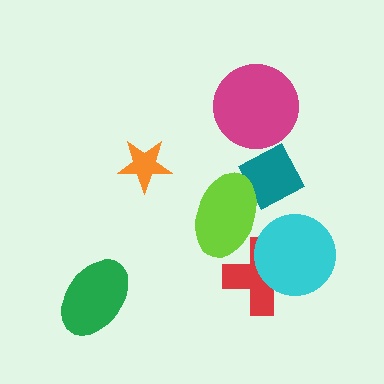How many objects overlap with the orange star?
0 objects overlap with the orange star.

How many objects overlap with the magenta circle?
0 objects overlap with the magenta circle.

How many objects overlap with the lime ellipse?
2 objects overlap with the lime ellipse.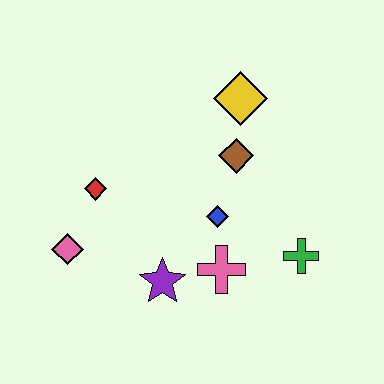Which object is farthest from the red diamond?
The green cross is farthest from the red diamond.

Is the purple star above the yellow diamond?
No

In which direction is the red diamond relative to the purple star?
The red diamond is above the purple star.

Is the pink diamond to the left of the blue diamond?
Yes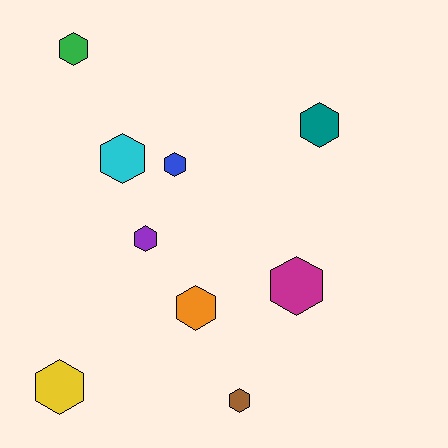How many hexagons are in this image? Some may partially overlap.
There are 9 hexagons.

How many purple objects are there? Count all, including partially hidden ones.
There is 1 purple object.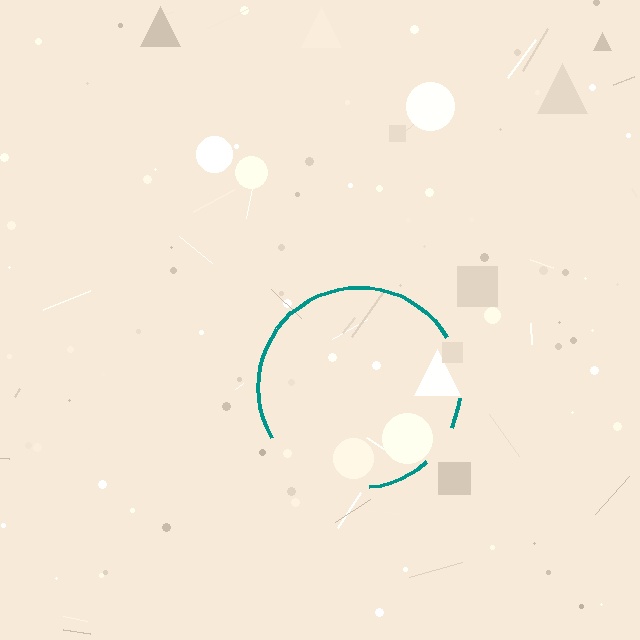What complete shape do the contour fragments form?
The contour fragments form a circle.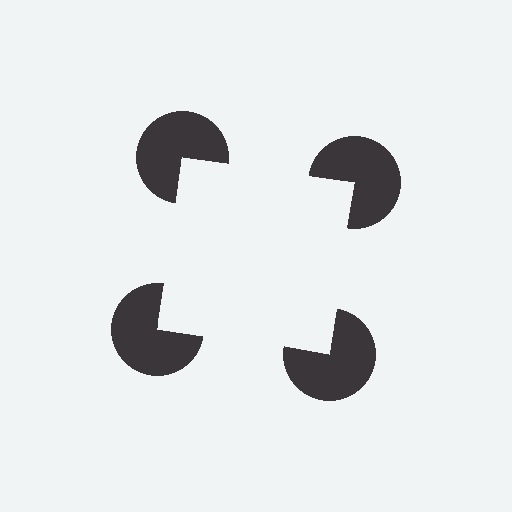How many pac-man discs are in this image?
There are 4 — one at each vertex of the illusory square.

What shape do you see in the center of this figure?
An illusory square — its edges are inferred from the aligned wedge cuts in the pac-man discs, not physically drawn.